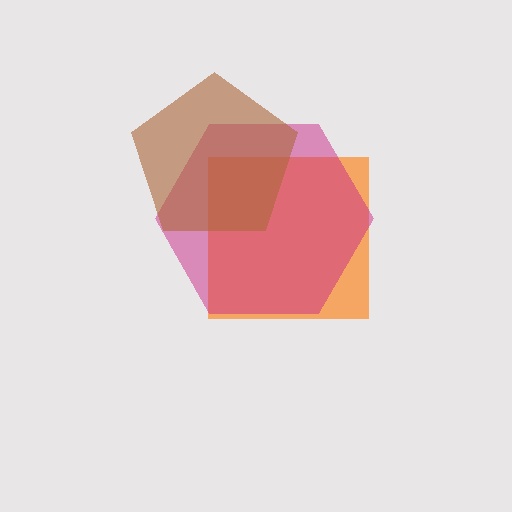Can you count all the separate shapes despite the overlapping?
Yes, there are 3 separate shapes.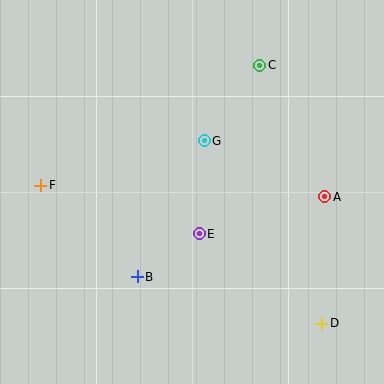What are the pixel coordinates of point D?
Point D is at (321, 323).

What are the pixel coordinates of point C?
Point C is at (260, 65).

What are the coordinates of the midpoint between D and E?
The midpoint between D and E is at (260, 279).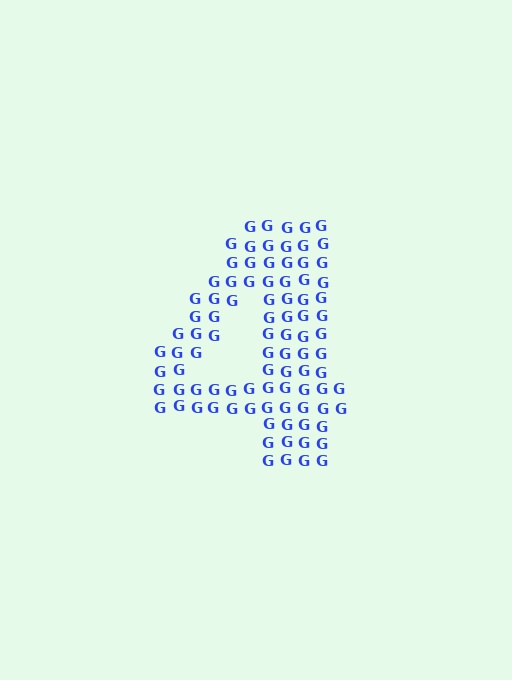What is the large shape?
The large shape is the digit 4.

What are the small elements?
The small elements are letter G's.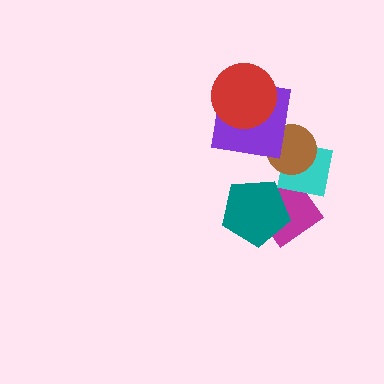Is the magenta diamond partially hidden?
Yes, it is partially covered by another shape.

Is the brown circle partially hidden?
Yes, it is partially covered by another shape.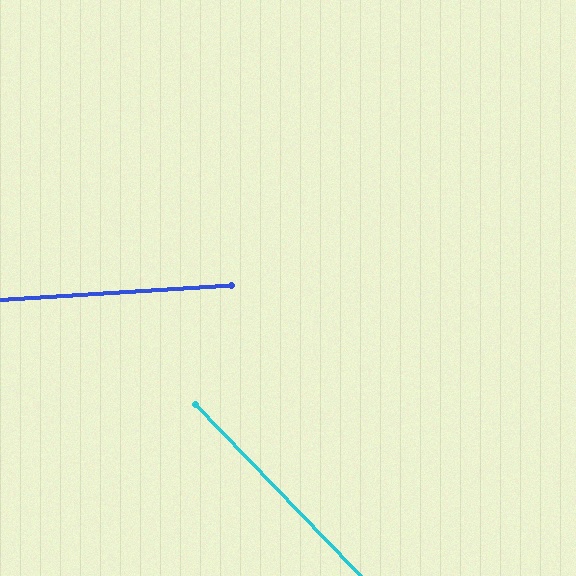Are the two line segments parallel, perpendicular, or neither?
Neither parallel nor perpendicular — they differ by about 50°.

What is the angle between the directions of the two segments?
Approximately 50 degrees.